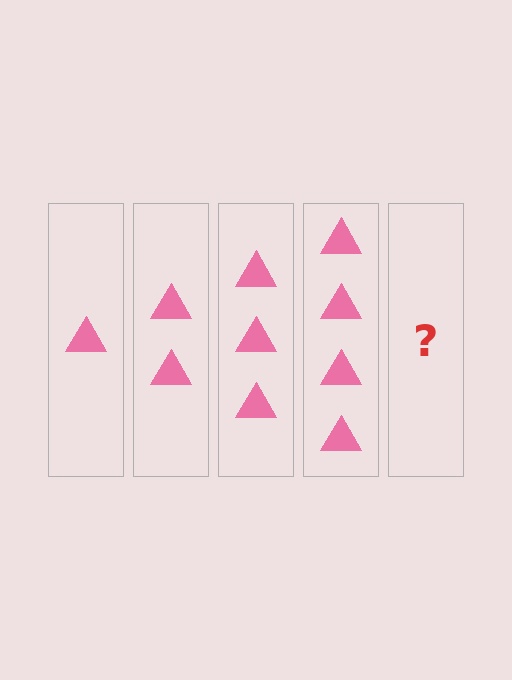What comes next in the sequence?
The next element should be 5 triangles.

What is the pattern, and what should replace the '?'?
The pattern is that each step adds one more triangle. The '?' should be 5 triangles.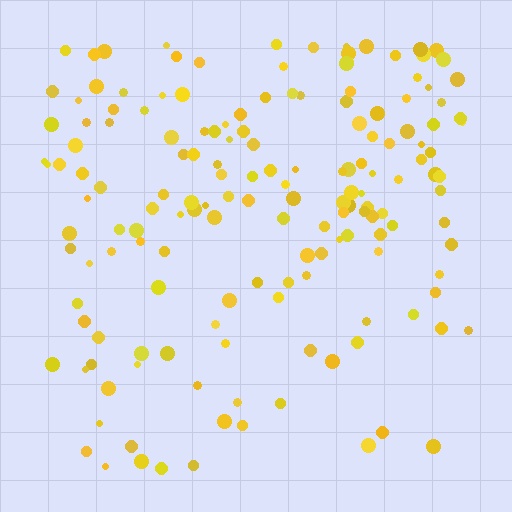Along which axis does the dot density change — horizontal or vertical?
Vertical.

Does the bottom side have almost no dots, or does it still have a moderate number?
Still a moderate number, just noticeably fewer than the top.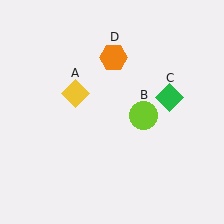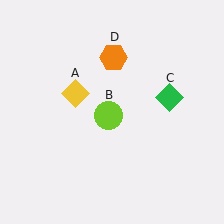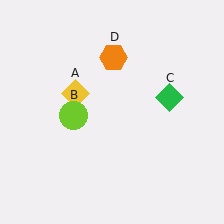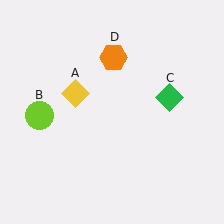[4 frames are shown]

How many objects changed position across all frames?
1 object changed position: lime circle (object B).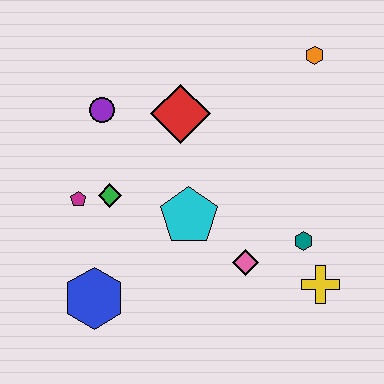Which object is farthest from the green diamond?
The orange hexagon is farthest from the green diamond.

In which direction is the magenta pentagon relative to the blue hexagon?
The magenta pentagon is above the blue hexagon.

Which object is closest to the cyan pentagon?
The pink diamond is closest to the cyan pentagon.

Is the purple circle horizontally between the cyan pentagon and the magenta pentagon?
Yes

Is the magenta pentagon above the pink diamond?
Yes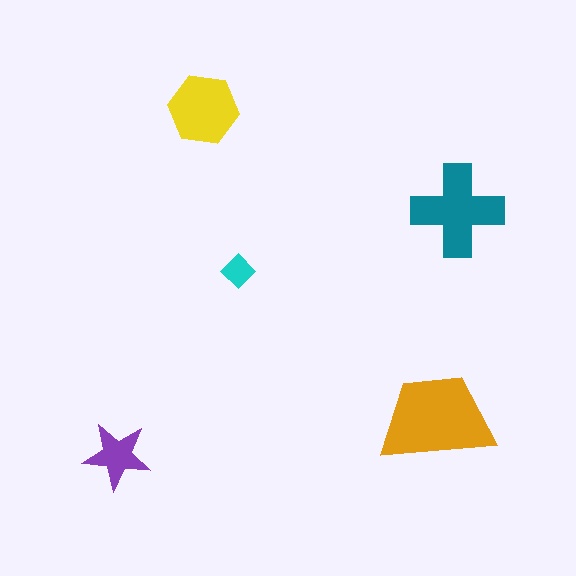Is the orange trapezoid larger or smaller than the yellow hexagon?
Larger.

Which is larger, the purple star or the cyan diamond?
The purple star.